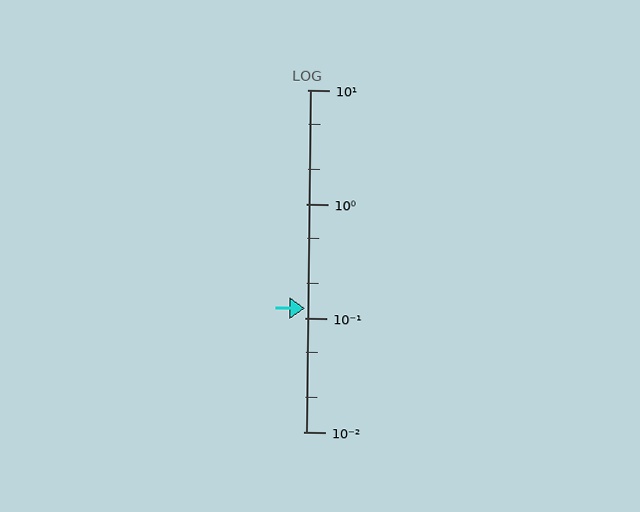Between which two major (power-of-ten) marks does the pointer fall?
The pointer is between 0.1 and 1.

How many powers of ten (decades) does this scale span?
The scale spans 3 decades, from 0.01 to 10.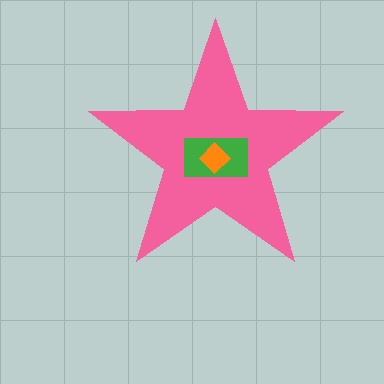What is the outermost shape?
The pink star.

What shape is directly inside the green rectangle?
The orange diamond.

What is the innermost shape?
The orange diamond.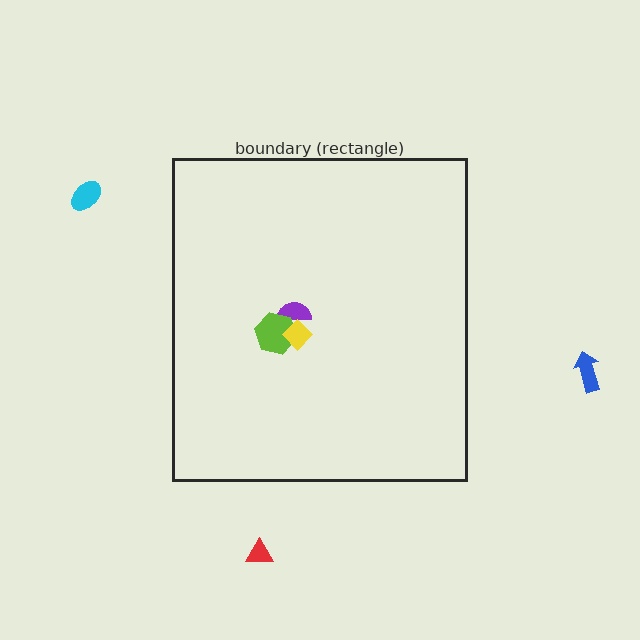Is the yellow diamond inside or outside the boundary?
Inside.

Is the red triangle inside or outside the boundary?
Outside.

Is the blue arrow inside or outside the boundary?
Outside.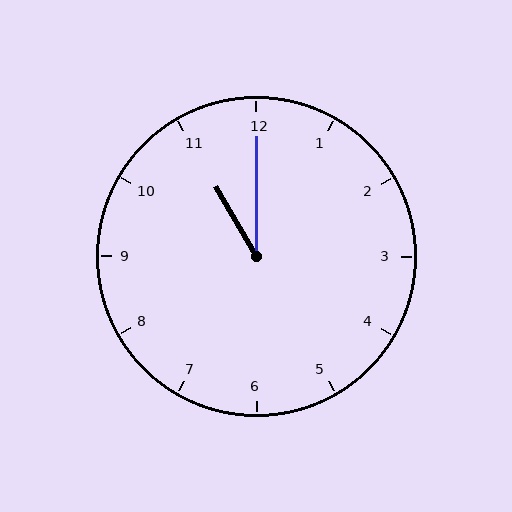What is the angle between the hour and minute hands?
Approximately 30 degrees.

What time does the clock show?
11:00.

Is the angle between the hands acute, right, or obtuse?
It is acute.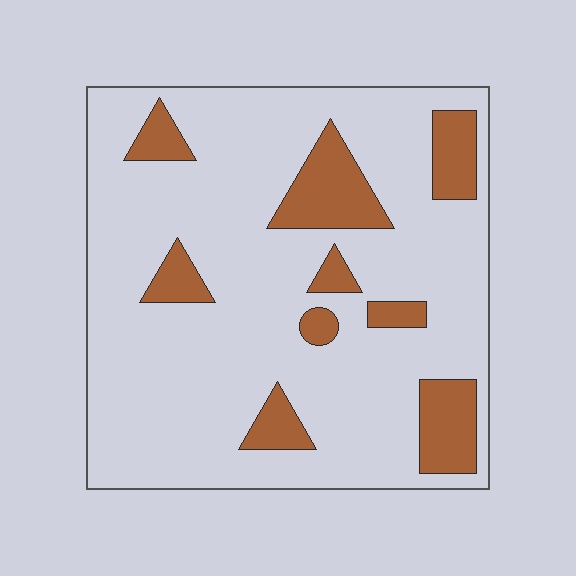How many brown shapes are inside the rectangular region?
9.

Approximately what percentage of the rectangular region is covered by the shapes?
Approximately 20%.